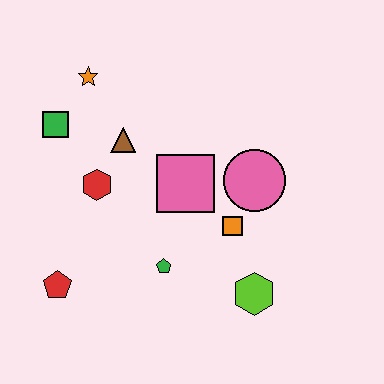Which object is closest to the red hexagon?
The brown triangle is closest to the red hexagon.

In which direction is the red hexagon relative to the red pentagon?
The red hexagon is above the red pentagon.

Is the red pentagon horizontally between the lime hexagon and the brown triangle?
No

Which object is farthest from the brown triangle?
The lime hexagon is farthest from the brown triangle.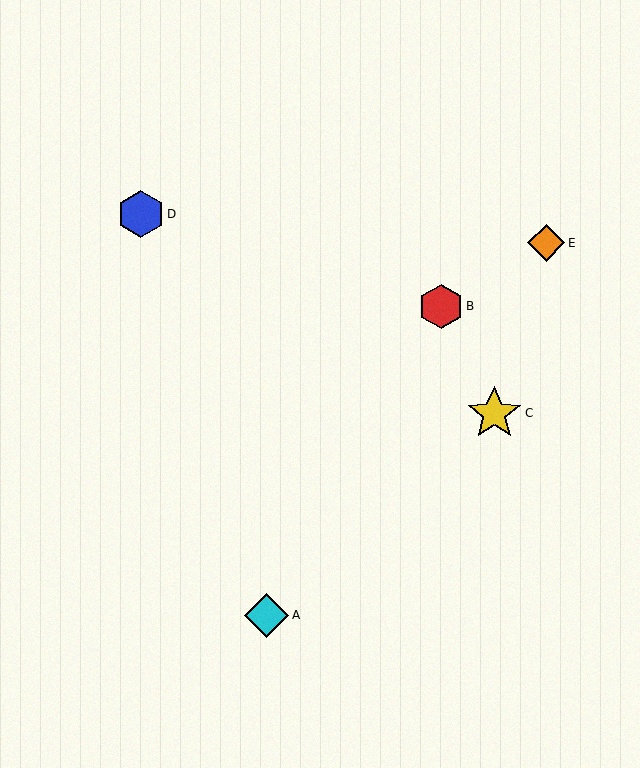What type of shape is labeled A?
Shape A is a cyan diamond.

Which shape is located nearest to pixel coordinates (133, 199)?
The blue hexagon (labeled D) at (141, 214) is nearest to that location.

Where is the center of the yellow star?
The center of the yellow star is at (494, 413).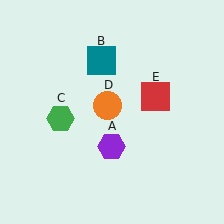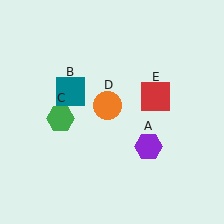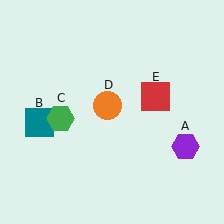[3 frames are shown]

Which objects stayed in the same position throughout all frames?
Green hexagon (object C) and orange circle (object D) and red square (object E) remained stationary.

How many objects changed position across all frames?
2 objects changed position: purple hexagon (object A), teal square (object B).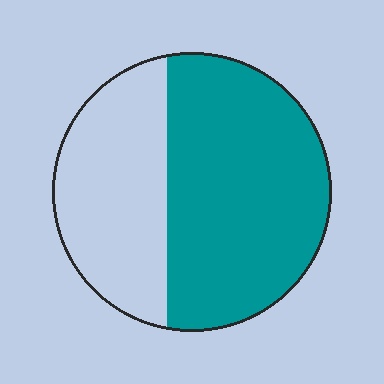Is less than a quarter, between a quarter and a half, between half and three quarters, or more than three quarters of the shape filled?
Between half and three quarters.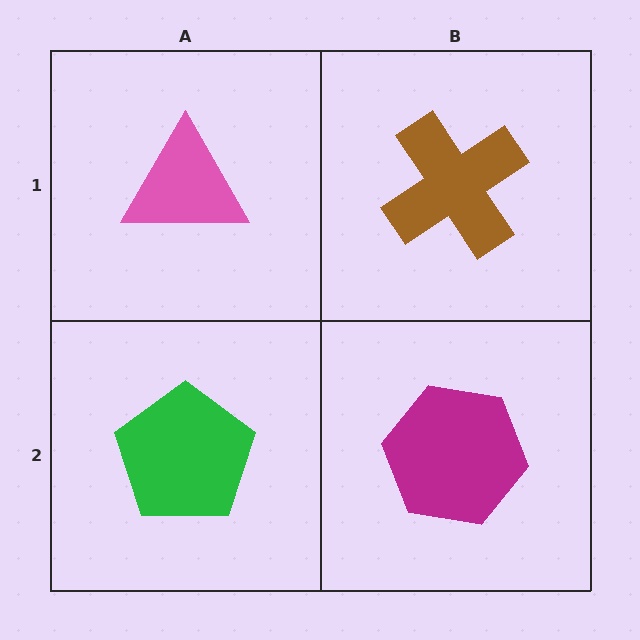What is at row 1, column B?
A brown cross.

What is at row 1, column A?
A pink triangle.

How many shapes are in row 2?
2 shapes.